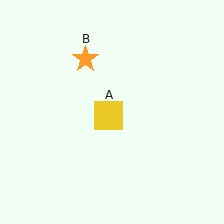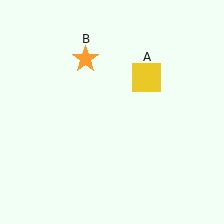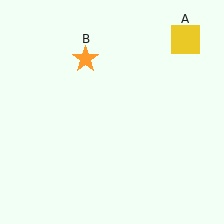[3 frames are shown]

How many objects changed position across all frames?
1 object changed position: yellow square (object A).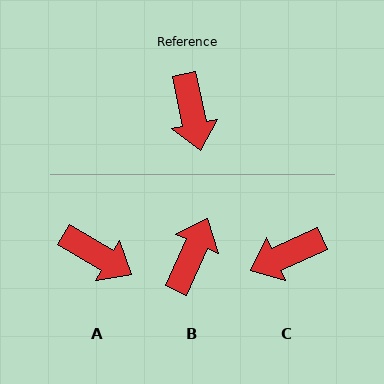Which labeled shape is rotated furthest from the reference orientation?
B, about 144 degrees away.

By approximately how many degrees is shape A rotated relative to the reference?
Approximately 47 degrees counter-clockwise.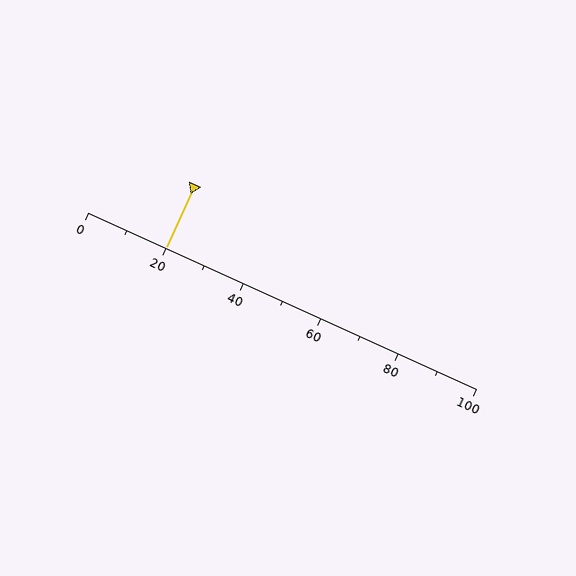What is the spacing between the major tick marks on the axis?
The major ticks are spaced 20 apart.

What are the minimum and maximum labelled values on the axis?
The axis runs from 0 to 100.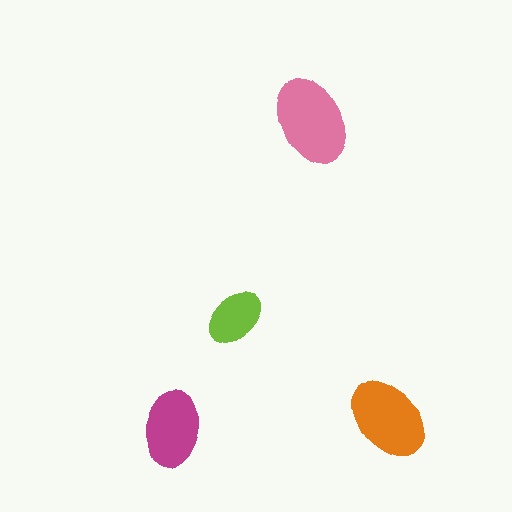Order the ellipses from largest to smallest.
the pink one, the orange one, the magenta one, the lime one.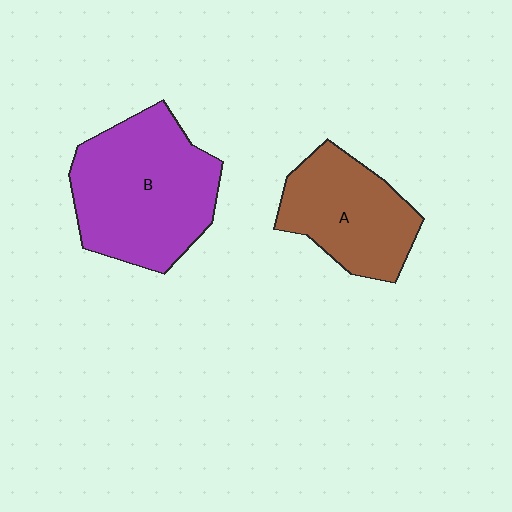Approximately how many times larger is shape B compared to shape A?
Approximately 1.4 times.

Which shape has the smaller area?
Shape A (brown).